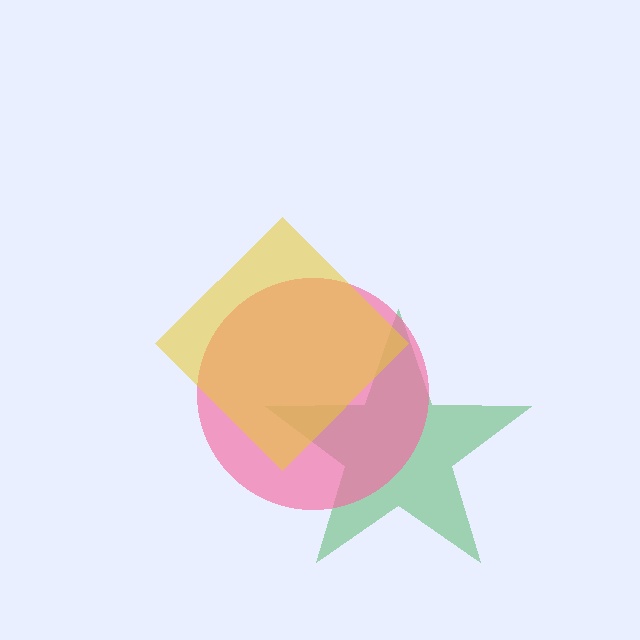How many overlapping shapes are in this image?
There are 3 overlapping shapes in the image.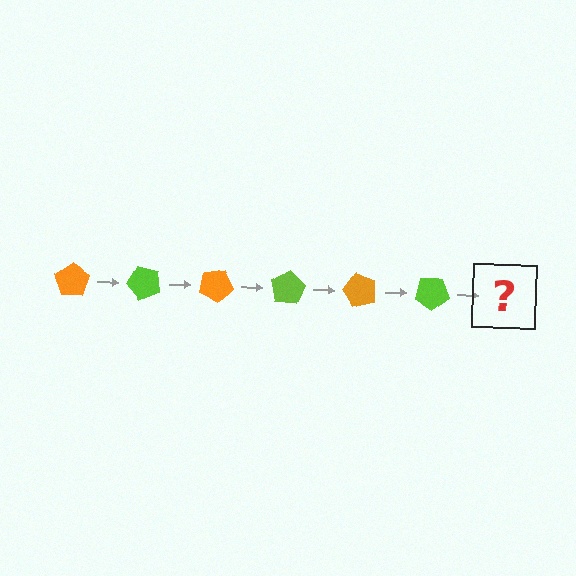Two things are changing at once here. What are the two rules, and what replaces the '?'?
The two rules are that it rotates 50 degrees each step and the color cycles through orange and lime. The '?' should be an orange pentagon, rotated 300 degrees from the start.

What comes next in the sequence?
The next element should be an orange pentagon, rotated 300 degrees from the start.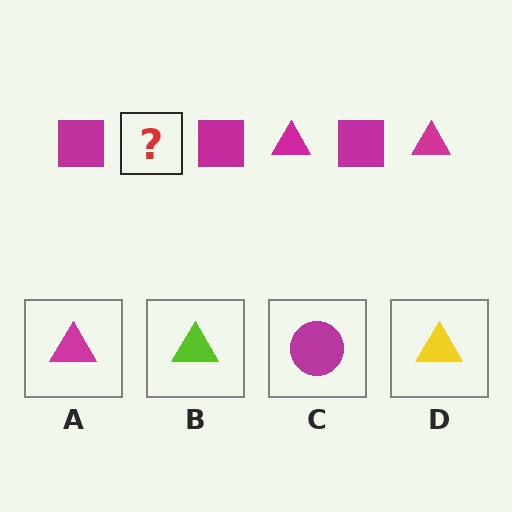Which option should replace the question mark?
Option A.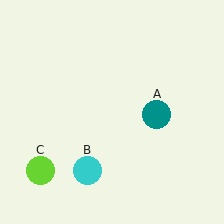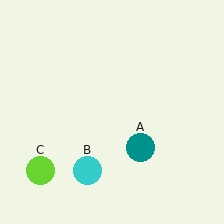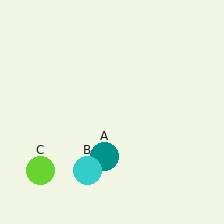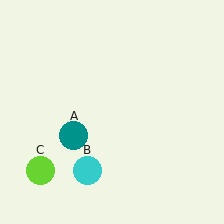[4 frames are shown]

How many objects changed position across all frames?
1 object changed position: teal circle (object A).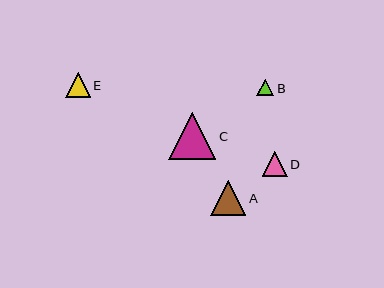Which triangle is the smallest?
Triangle B is the smallest with a size of approximately 17 pixels.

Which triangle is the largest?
Triangle C is the largest with a size of approximately 47 pixels.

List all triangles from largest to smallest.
From largest to smallest: C, A, D, E, B.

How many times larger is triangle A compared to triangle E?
Triangle A is approximately 1.4 times the size of triangle E.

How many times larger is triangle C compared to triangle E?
Triangle C is approximately 1.9 times the size of triangle E.